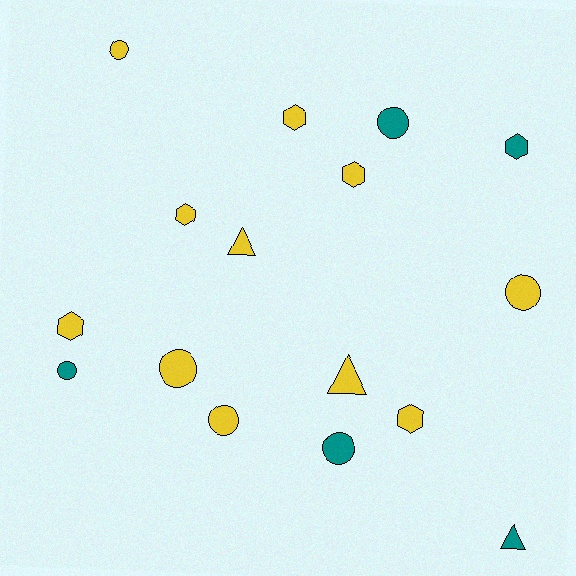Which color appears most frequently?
Yellow, with 11 objects.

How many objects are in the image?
There are 16 objects.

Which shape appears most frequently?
Circle, with 7 objects.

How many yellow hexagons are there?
There are 5 yellow hexagons.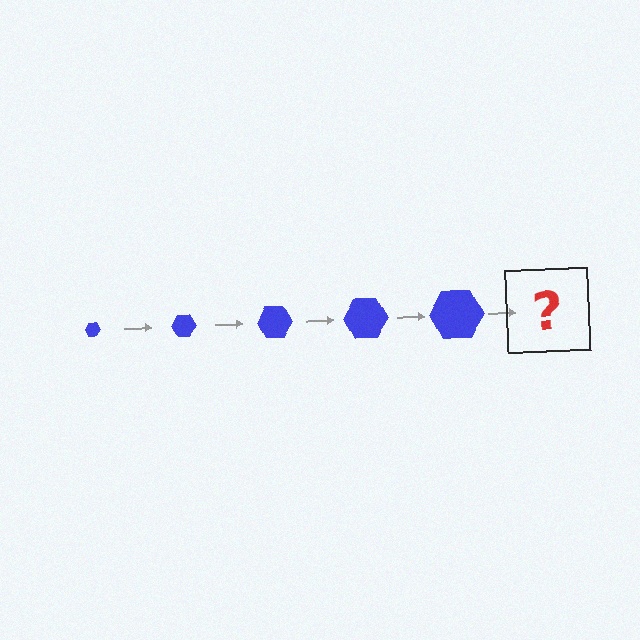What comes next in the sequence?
The next element should be a blue hexagon, larger than the previous one.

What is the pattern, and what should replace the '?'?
The pattern is that the hexagon gets progressively larger each step. The '?' should be a blue hexagon, larger than the previous one.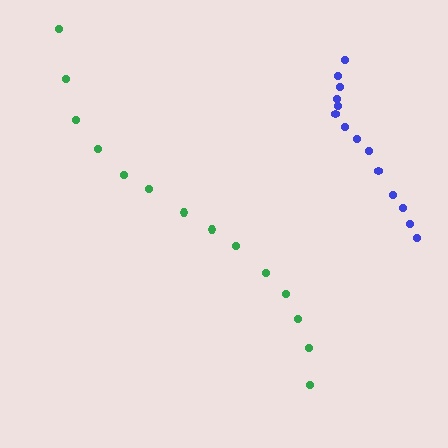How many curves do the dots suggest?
There are 2 distinct paths.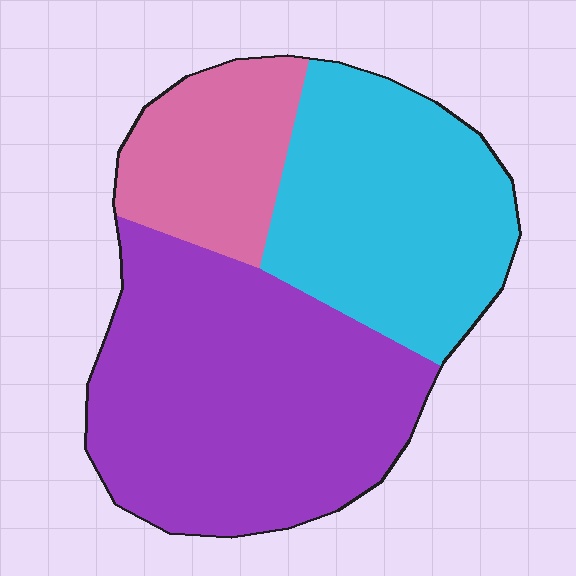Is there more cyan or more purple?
Purple.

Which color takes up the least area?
Pink, at roughly 20%.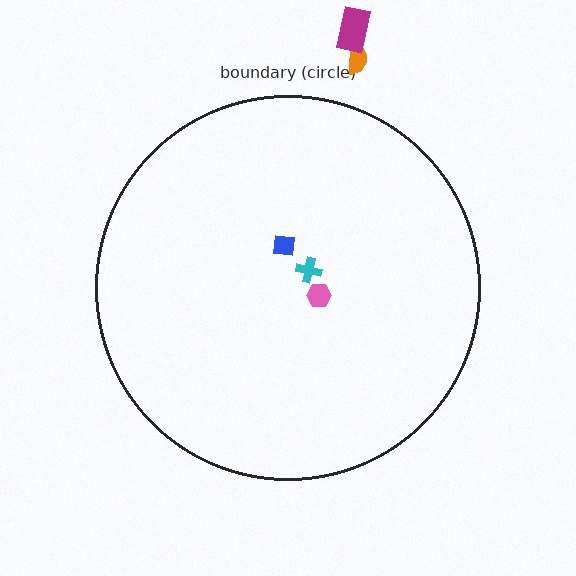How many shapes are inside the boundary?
3 inside, 2 outside.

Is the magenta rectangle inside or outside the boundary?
Outside.